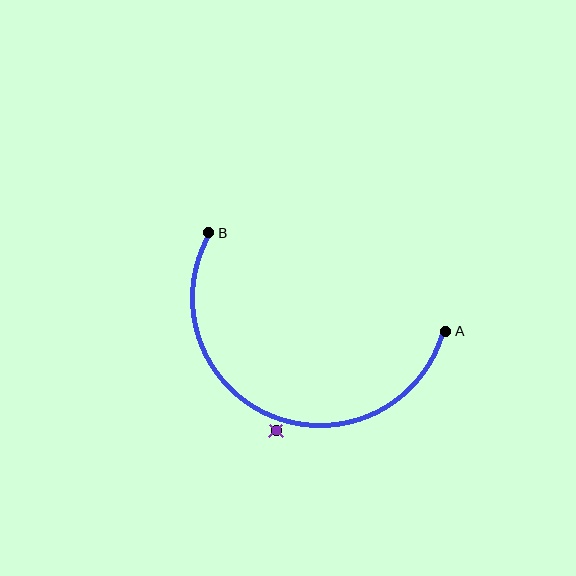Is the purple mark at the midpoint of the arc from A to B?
No — the purple mark does not lie on the arc at all. It sits slightly outside the curve.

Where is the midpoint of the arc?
The arc midpoint is the point on the curve farthest from the straight line joining A and B. It sits below that line.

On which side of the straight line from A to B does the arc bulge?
The arc bulges below the straight line connecting A and B.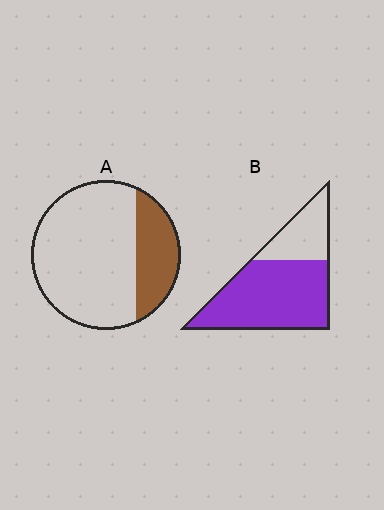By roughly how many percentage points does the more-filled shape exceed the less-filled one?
By roughly 45 percentage points (B over A).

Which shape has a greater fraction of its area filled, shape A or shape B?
Shape B.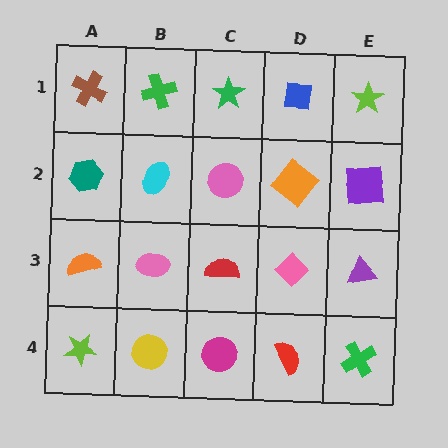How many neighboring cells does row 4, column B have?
3.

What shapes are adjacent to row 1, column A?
A teal hexagon (row 2, column A), a green cross (row 1, column B).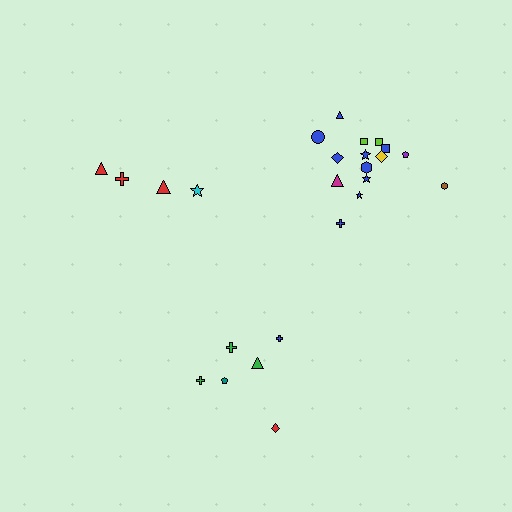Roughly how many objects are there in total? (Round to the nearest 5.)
Roughly 25 objects in total.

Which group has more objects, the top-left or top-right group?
The top-right group.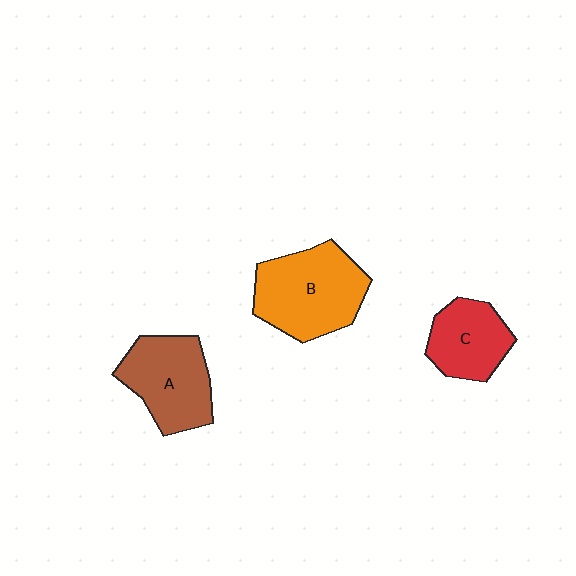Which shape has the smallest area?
Shape C (red).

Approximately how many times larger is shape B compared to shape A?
Approximately 1.2 times.